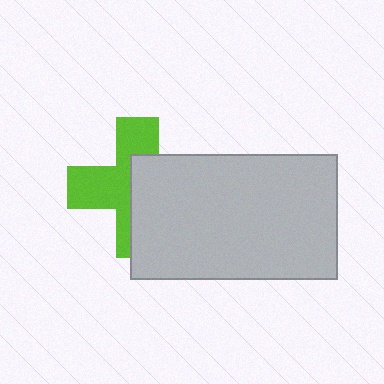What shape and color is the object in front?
The object in front is a light gray rectangle.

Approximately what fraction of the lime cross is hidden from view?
Roughly 50% of the lime cross is hidden behind the light gray rectangle.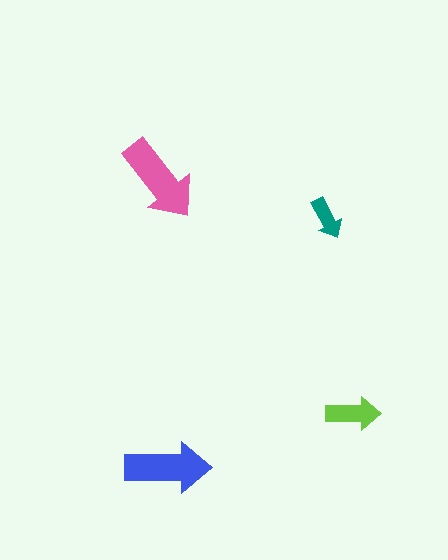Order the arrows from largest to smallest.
the pink one, the blue one, the lime one, the teal one.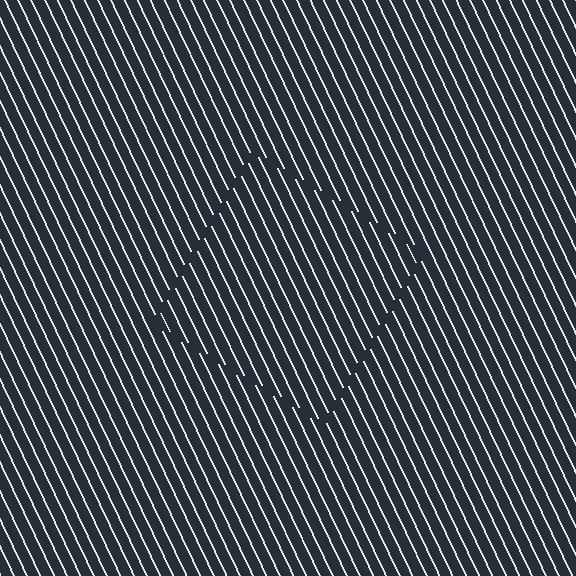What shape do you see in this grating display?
An illusory square. The interior of the shape contains the same grating, shifted by half a period — the contour is defined by the phase discontinuity where line-ends from the inner and outer gratings abut.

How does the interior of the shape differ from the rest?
The interior of the shape contains the same grating, shifted by half a period — the contour is defined by the phase discontinuity where line-ends from the inner and outer gratings abut.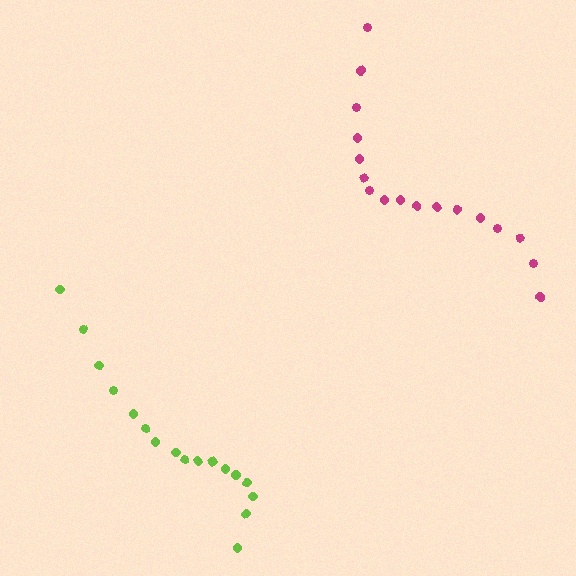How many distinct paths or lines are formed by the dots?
There are 2 distinct paths.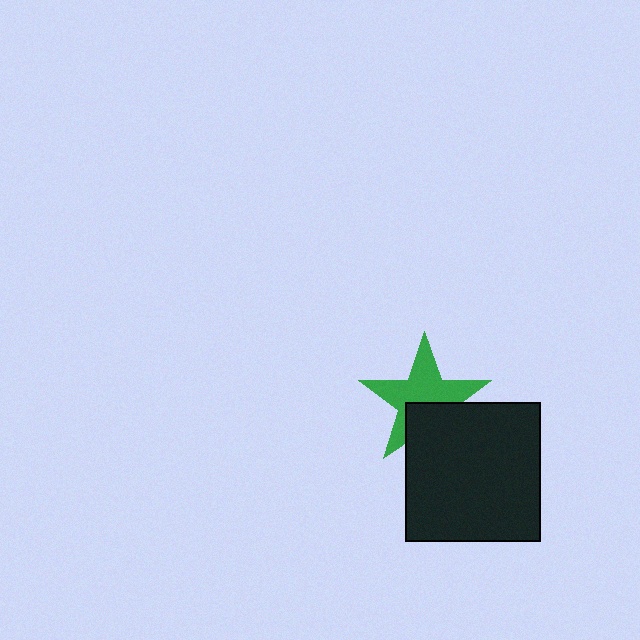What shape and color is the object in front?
The object in front is a black rectangle.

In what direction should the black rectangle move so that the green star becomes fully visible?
The black rectangle should move down. That is the shortest direction to clear the overlap and leave the green star fully visible.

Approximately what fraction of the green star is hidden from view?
Roughly 35% of the green star is hidden behind the black rectangle.